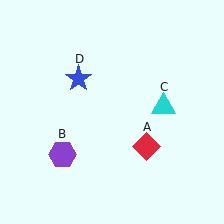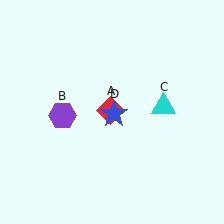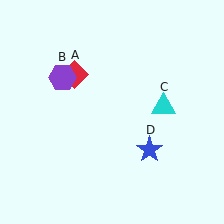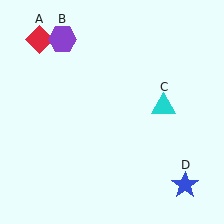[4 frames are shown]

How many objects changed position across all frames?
3 objects changed position: red diamond (object A), purple hexagon (object B), blue star (object D).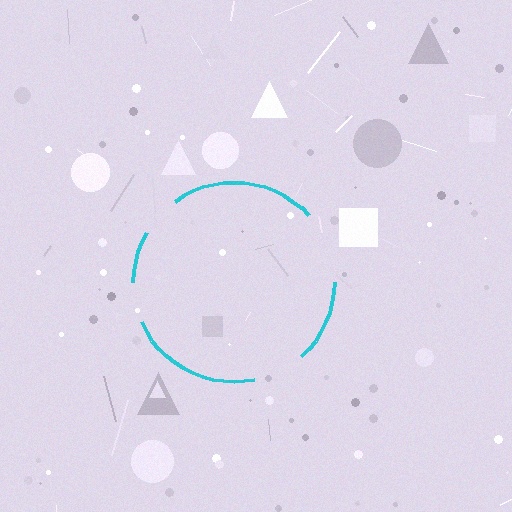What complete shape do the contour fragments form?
The contour fragments form a circle.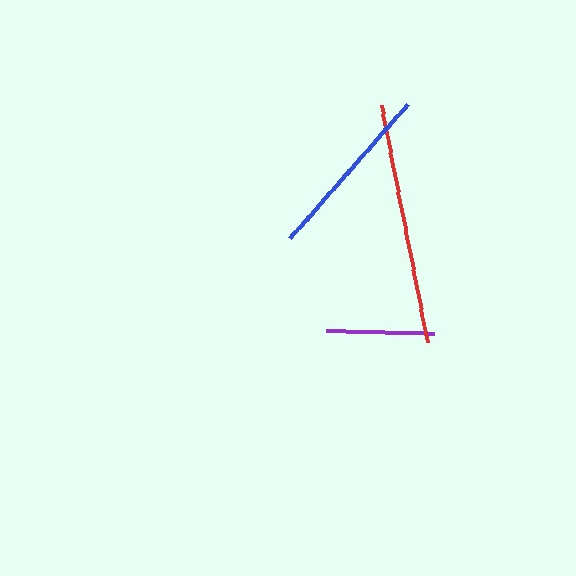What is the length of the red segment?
The red segment is approximately 240 pixels long.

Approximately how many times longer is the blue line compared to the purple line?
The blue line is approximately 1.7 times the length of the purple line.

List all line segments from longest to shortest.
From longest to shortest: red, blue, purple.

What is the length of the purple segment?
The purple segment is approximately 108 pixels long.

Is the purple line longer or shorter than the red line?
The red line is longer than the purple line.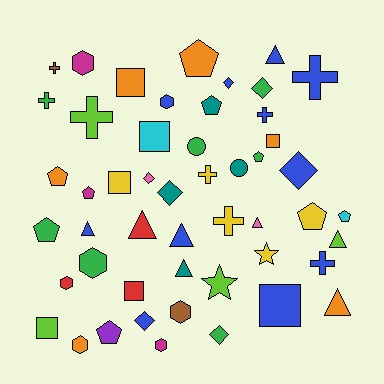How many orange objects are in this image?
There are 6 orange objects.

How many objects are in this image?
There are 50 objects.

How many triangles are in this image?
There are 8 triangles.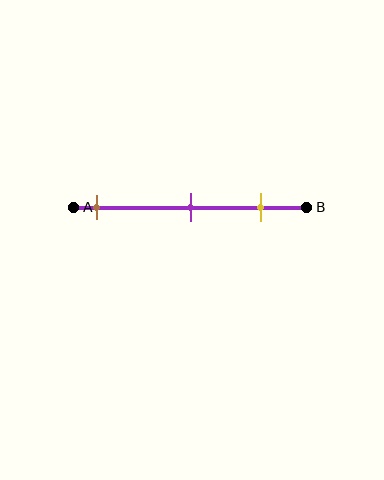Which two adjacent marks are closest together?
The purple and yellow marks are the closest adjacent pair.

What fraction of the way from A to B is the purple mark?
The purple mark is approximately 50% (0.5) of the way from A to B.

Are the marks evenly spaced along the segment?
Yes, the marks are approximately evenly spaced.